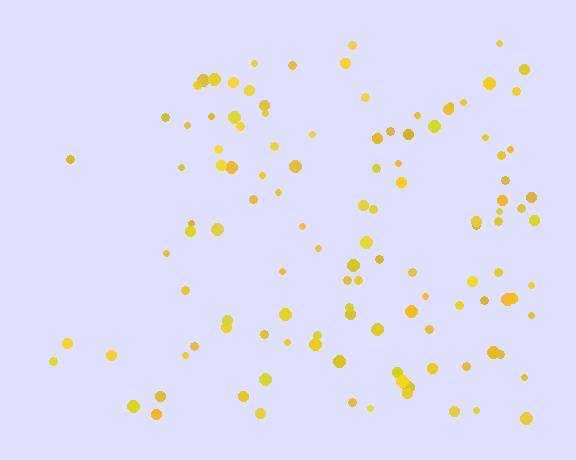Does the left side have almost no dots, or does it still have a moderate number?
Still a moderate number, just noticeably fewer than the right.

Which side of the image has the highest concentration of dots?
The right.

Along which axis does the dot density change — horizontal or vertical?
Horizontal.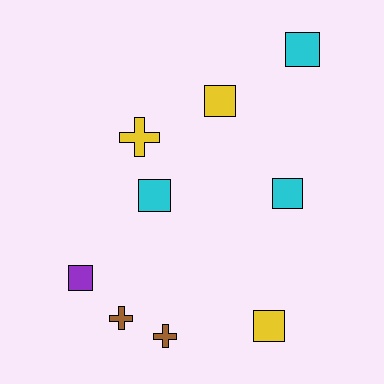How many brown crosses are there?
There are 2 brown crosses.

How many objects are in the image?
There are 9 objects.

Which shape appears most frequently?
Square, with 6 objects.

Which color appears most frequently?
Cyan, with 3 objects.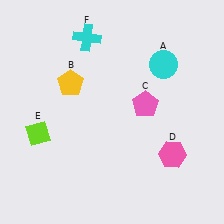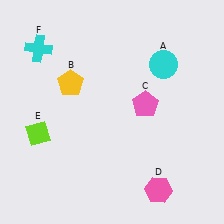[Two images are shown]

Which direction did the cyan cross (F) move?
The cyan cross (F) moved left.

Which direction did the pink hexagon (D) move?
The pink hexagon (D) moved down.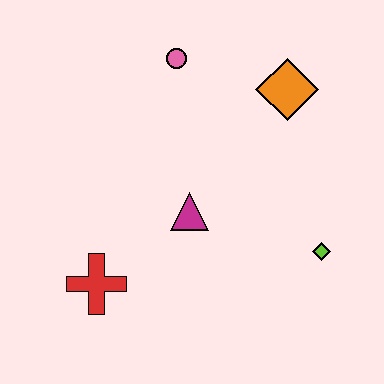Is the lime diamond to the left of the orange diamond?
No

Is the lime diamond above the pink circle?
No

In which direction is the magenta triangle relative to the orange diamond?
The magenta triangle is below the orange diamond.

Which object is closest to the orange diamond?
The pink circle is closest to the orange diamond.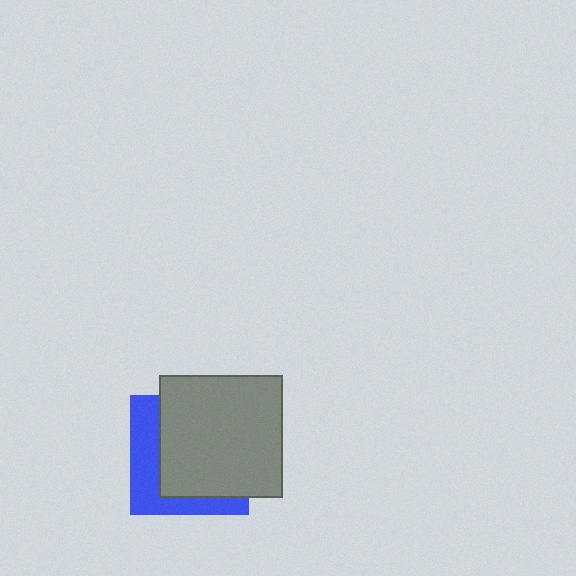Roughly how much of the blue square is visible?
A small part of it is visible (roughly 36%).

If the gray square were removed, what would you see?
You would see the complete blue square.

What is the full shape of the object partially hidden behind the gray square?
The partially hidden object is a blue square.